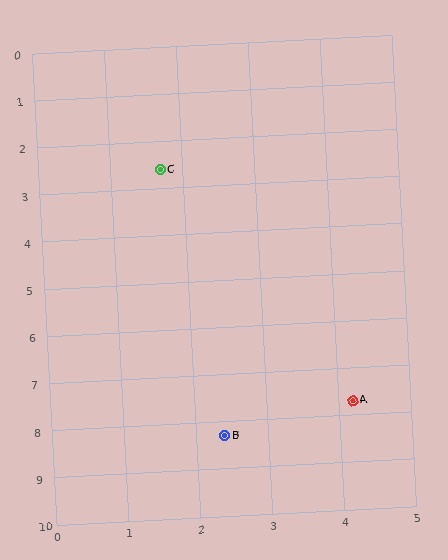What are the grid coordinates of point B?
Point B is at approximately (2.4, 8.3).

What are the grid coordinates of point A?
Point A is at approximately (4.2, 7.7).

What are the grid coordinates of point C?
Point C is at approximately (1.7, 2.6).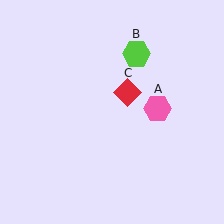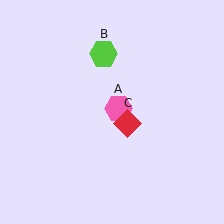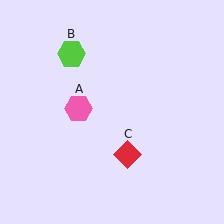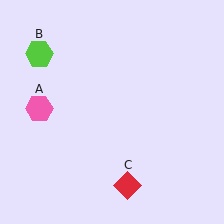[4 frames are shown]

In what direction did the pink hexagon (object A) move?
The pink hexagon (object A) moved left.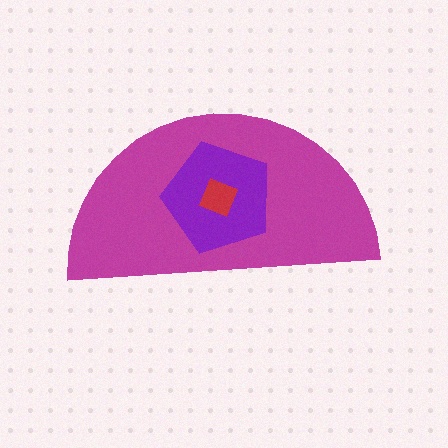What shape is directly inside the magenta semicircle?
The purple pentagon.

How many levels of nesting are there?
3.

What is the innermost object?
The red square.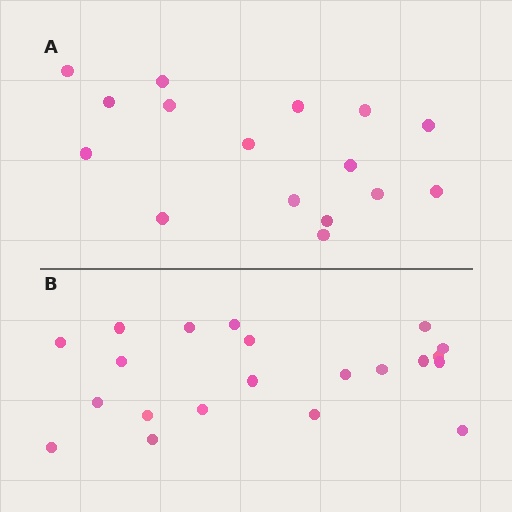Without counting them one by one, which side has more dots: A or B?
Region B (the bottom region) has more dots.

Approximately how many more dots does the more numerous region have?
Region B has about 5 more dots than region A.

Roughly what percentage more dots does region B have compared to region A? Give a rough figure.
About 30% more.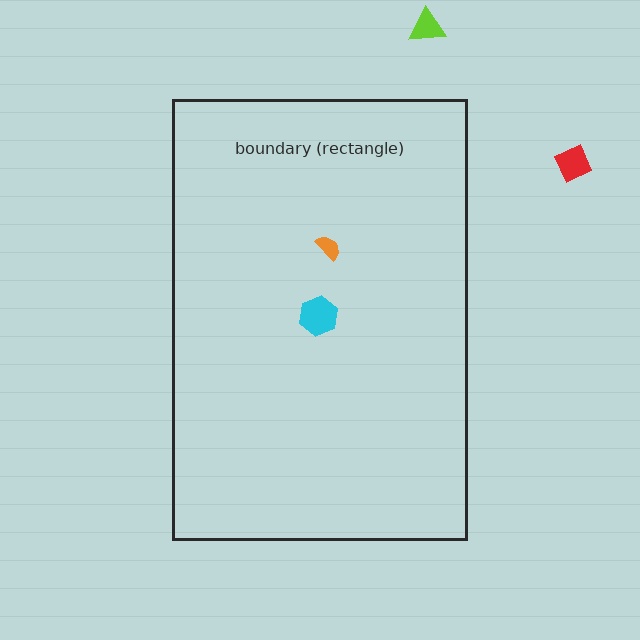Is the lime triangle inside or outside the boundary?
Outside.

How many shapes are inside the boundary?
2 inside, 2 outside.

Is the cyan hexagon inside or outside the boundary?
Inside.